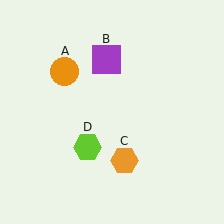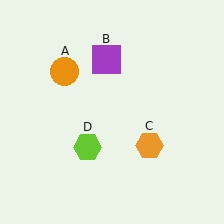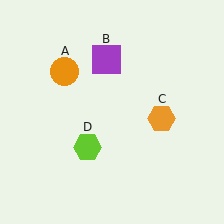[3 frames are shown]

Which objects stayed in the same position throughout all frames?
Orange circle (object A) and purple square (object B) and lime hexagon (object D) remained stationary.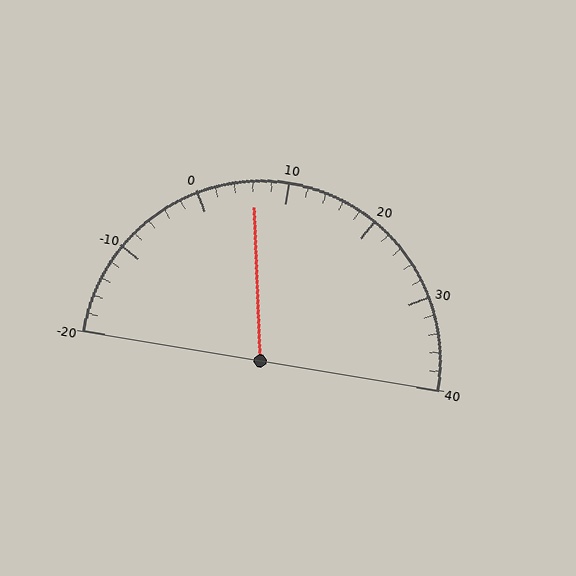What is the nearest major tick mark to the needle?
The nearest major tick mark is 10.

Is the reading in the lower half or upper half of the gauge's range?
The reading is in the lower half of the range (-20 to 40).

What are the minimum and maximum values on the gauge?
The gauge ranges from -20 to 40.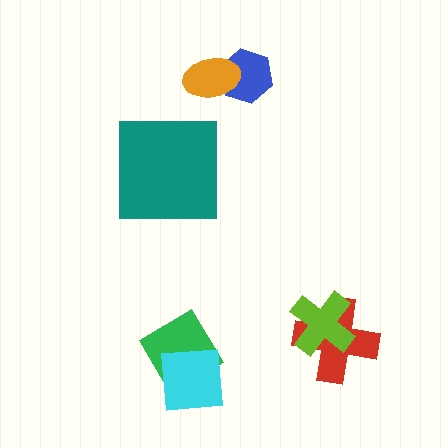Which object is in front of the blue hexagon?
The orange ellipse is in front of the blue hexagon.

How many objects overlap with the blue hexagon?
1 object overlaps with the blue hexagon.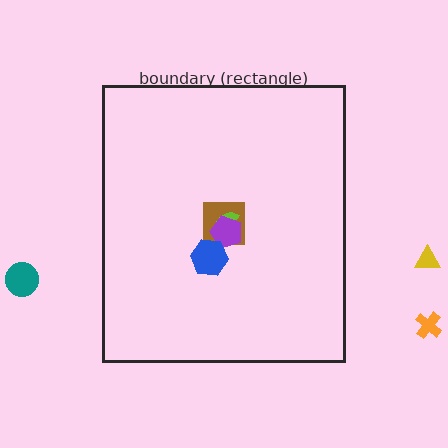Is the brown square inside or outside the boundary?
Inside.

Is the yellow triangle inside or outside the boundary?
Outside.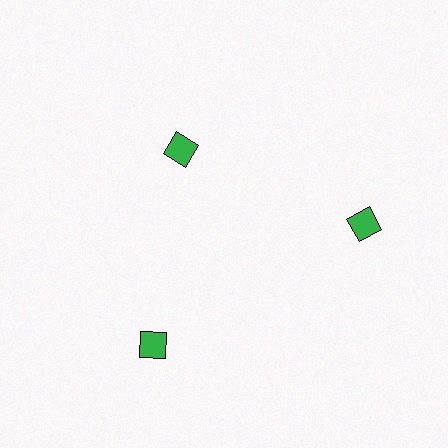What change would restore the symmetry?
The symmetry would be restored by moving it outward, back onto the ring so that all 3 diamonds sit at equal angles and equal distance from the center.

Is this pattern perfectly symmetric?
No. The 3 green diamonds are arranged in a ring, but one element near the 11 o'clock position is pulled inward toward the center, breaking the 3-fold rotational symmetry.